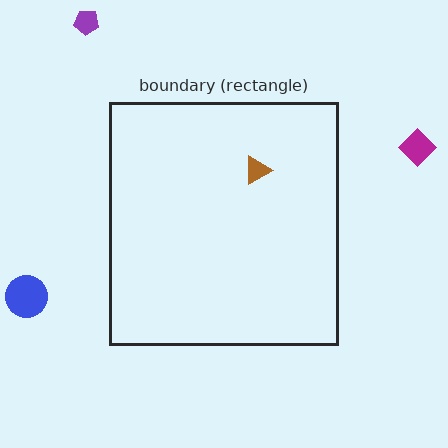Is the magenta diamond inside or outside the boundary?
Outside.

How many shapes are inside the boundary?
1 inside, 3 outside.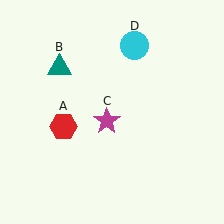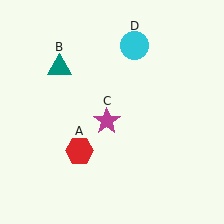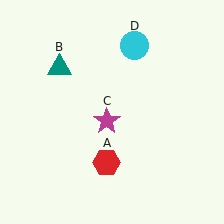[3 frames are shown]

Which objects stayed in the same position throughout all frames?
Teal triangle (object B) and magenta star (object C) and cyan circle (object D) remained stationary.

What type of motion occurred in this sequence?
The red hexagon (object A) rotated counterclockwise around the center of the scene.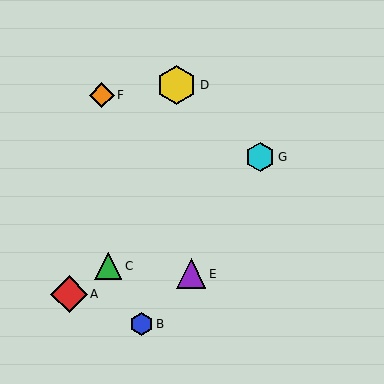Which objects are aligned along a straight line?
Objects A, C, G are aligned along a straight line.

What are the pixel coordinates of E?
Object E is at (191, 274).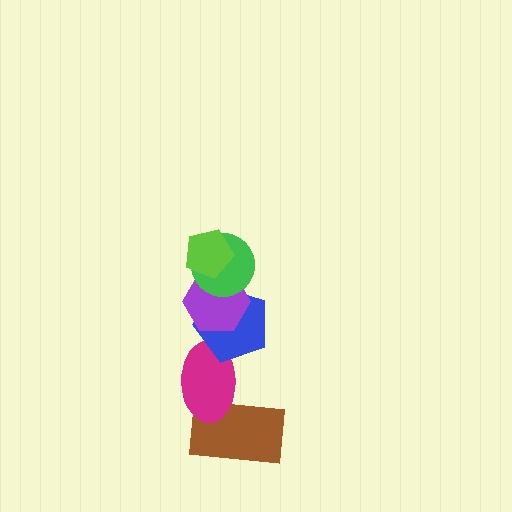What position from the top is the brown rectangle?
The brown rectangle is 6th from the top.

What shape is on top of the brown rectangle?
The magenta ellipse is on top of the brown rectangle.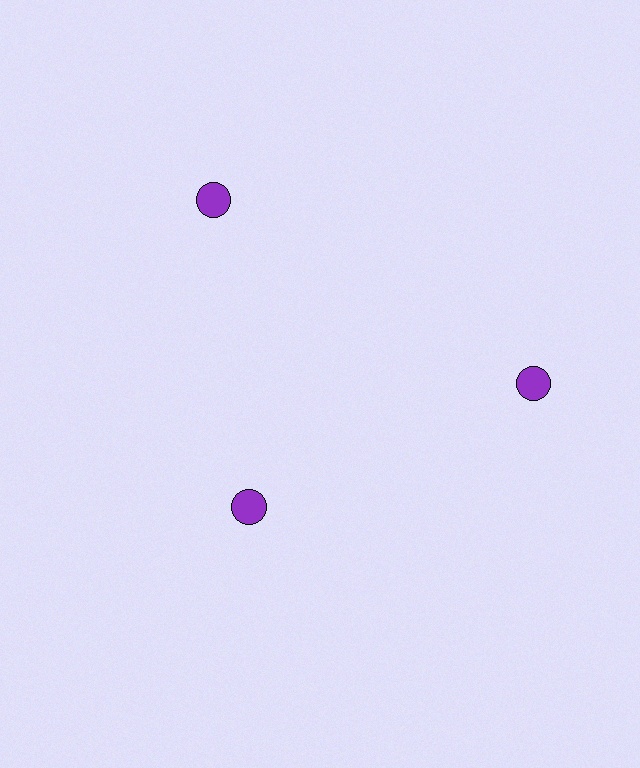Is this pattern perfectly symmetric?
No. The 3 purple circles are arranged in a ring, but one element near the 7 o'clock position is pulled inward toward the center, breaking the 3-fold rotational symmetry.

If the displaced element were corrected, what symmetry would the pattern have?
It would have 3-fold rotational symmetry — the pattern would map onto itself every 120 degrees.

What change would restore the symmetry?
The symmetry would be restored by moving it outward, back onto the ring so that all 3 circles sit at equal angles and equal distance from the center.